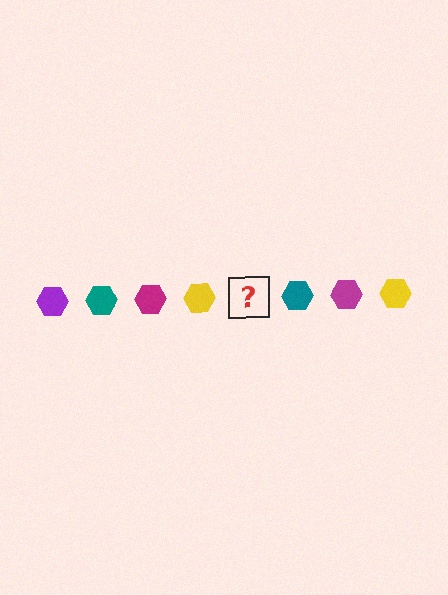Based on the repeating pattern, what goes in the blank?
The blank should be a purple hexagon.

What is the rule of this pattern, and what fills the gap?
The rule is that the pattern cycles through purple, teal, magenta, yellow hexagons. The gap should be filled with a purple hexagon.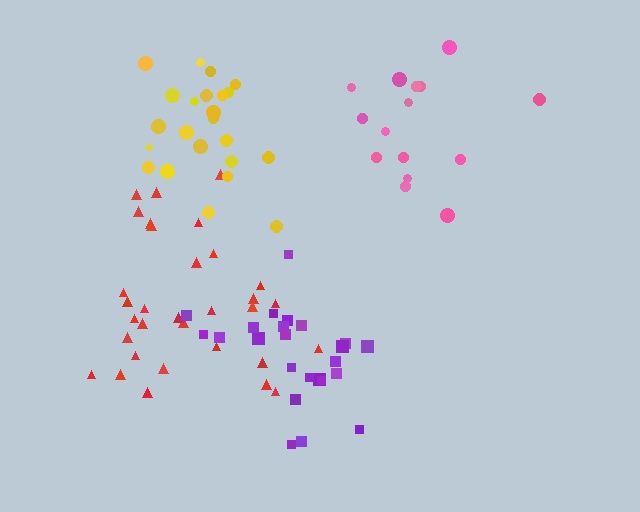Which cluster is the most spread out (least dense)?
Pink.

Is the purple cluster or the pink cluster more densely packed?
Purple.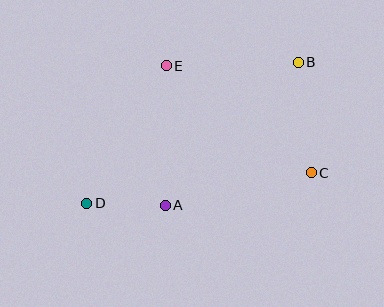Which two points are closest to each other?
Points A and D are closest to each other.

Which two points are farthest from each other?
Points B and D are farthest from each other.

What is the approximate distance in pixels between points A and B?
The distance between A and B is approximately 195 pixels.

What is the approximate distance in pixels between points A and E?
The distance between A and E is approximately 139 pixels.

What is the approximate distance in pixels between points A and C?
The distance between A and C is approximately 149 pixels.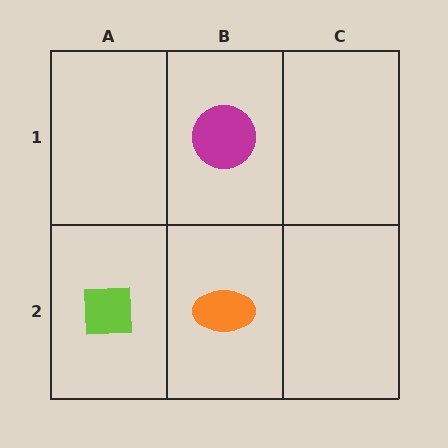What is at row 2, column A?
A lime square.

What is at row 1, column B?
A magenta circle.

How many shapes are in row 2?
2 shapes.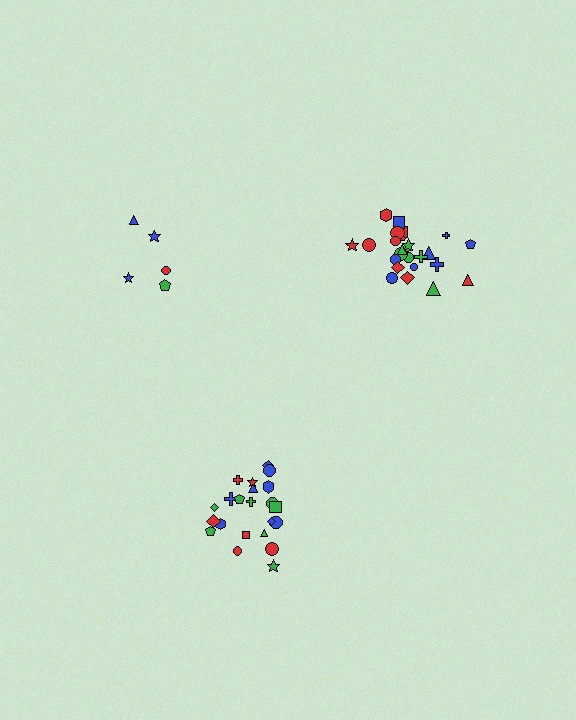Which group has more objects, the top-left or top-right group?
The top-right group.